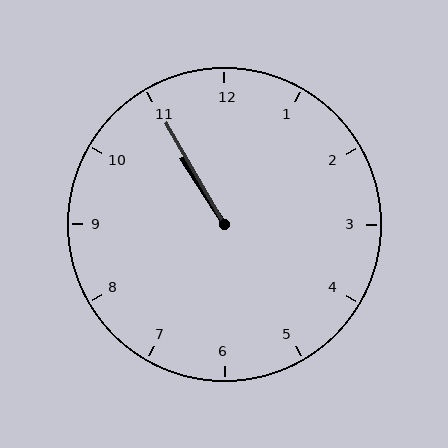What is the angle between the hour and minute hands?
Approximately 2 degrees.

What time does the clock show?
10:55.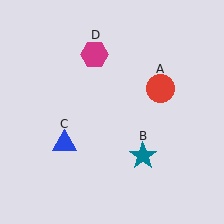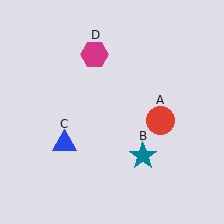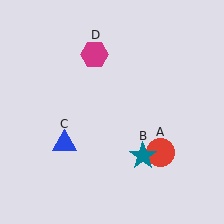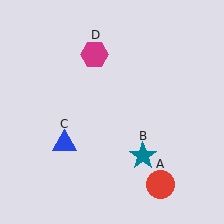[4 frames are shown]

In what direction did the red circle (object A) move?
The red circle (object A) moved down.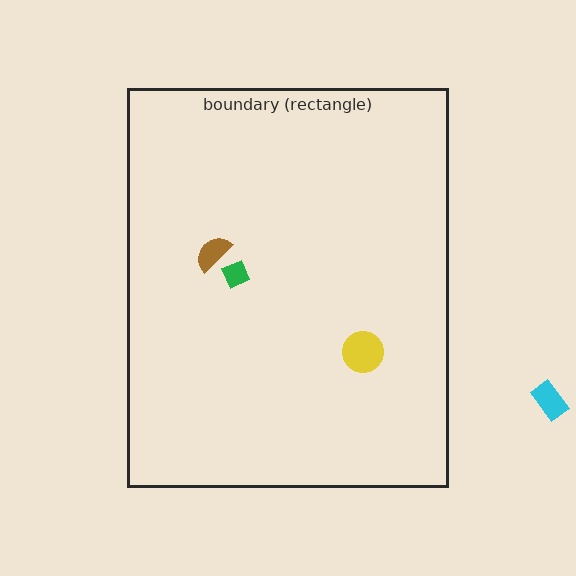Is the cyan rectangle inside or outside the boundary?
Outside.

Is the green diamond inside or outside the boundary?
Inside.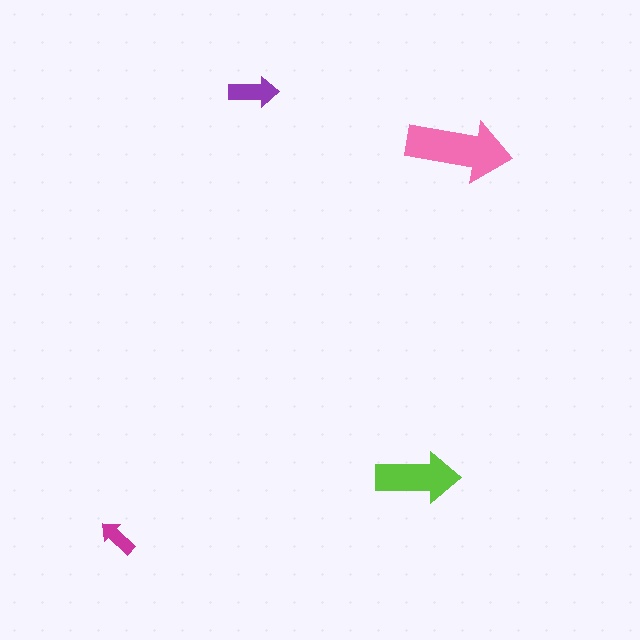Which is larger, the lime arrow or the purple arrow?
The lime one.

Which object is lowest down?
The magenta arrow is bottommost.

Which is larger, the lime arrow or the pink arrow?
The pink one.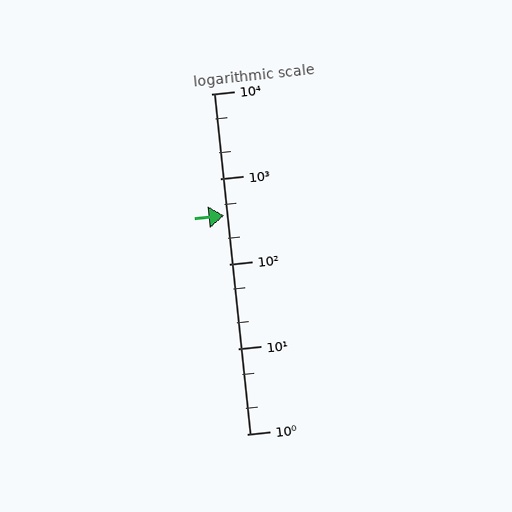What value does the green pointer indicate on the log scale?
The pointer indicates approximately 370.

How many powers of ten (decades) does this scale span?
The scale spans 4 decades, from 1 to 10000.